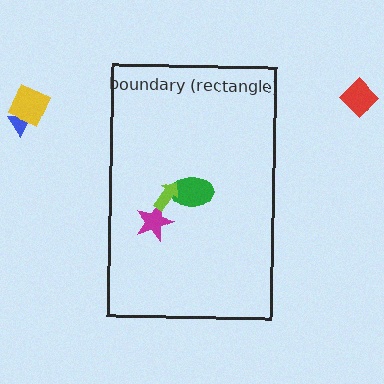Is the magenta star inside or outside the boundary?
Inside.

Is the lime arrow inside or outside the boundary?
Inside.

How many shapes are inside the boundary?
3 inside, 3 outside.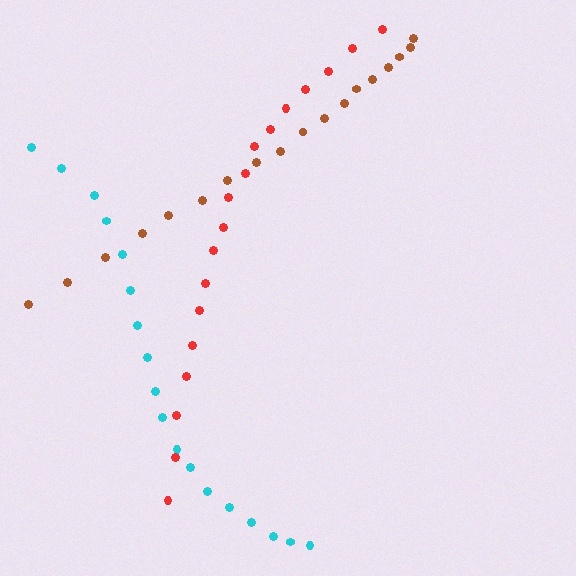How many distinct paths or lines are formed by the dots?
There are 3 distinct paths.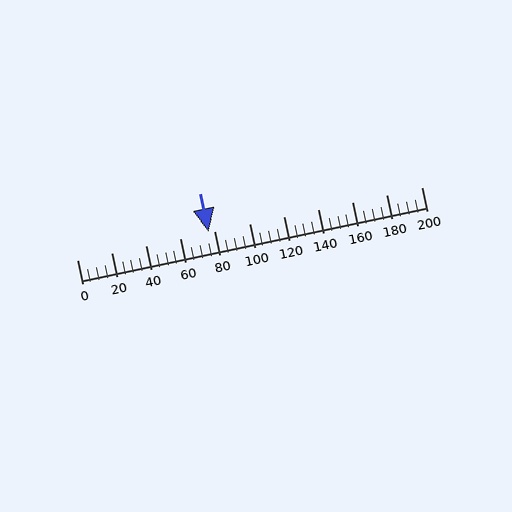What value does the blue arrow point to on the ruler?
The blue arrow points to approximately 76.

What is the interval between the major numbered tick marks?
The major tick marks are spaced 20 units apart.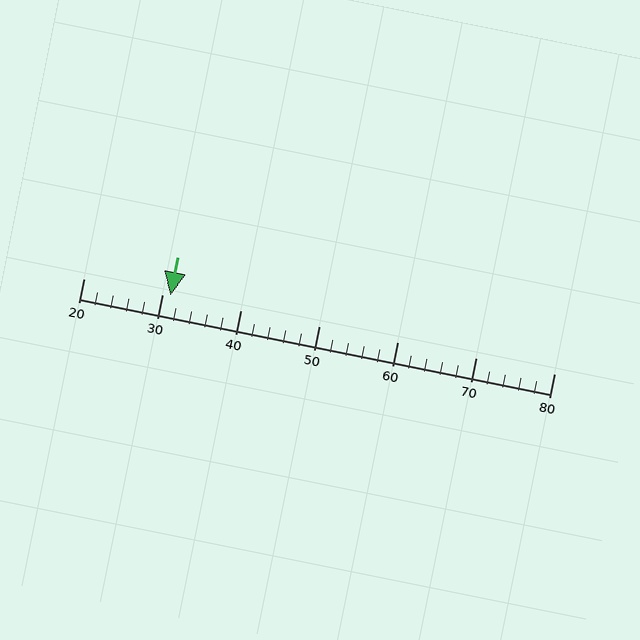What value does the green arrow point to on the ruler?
The green arrow points to approximately 31.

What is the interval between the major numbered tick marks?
The major tick marks are spaced 10 units apart.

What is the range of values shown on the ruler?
The ruler shows values from 20 to 80.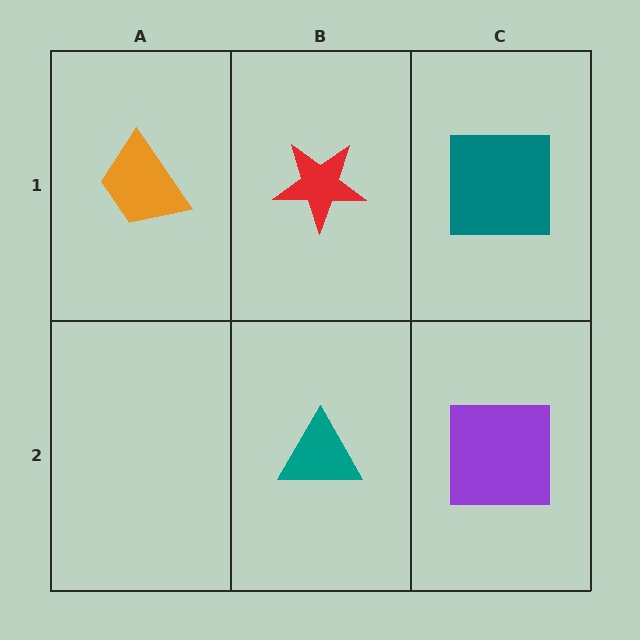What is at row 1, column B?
A red star.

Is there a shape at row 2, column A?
No, that cell is empty.